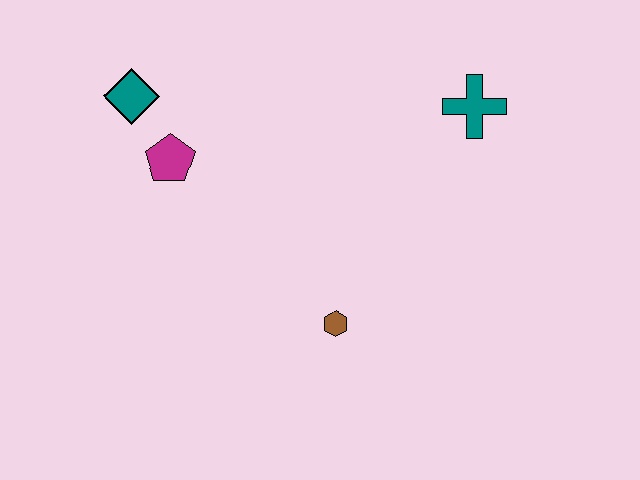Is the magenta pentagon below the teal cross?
Yes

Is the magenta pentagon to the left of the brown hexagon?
Yes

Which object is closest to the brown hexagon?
The magenta pentagon is closest to the brown hexagon.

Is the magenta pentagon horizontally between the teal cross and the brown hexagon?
No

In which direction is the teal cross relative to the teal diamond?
The teal cross is to the right of the teal diamond.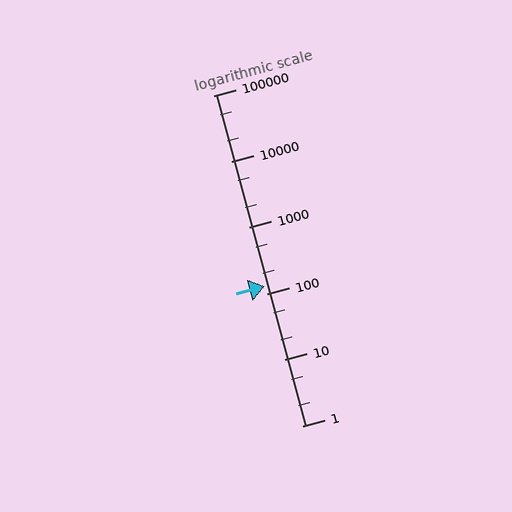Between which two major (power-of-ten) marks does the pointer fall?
The pointer is between 100 and 1000.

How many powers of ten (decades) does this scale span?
The scale spans 5 decades, from 1 to 100000.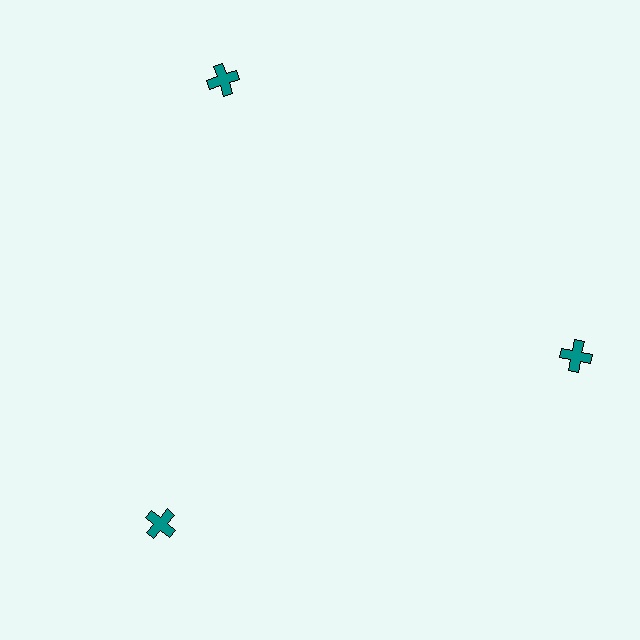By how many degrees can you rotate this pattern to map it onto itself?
The pattern maps onto itself every 120 degrees of rotation.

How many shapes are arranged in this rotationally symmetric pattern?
There are 3 shapes, arranged in 3 groups of 1.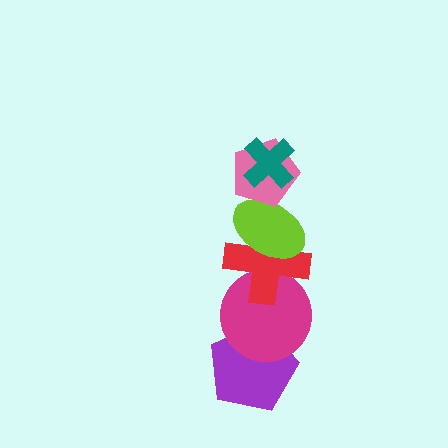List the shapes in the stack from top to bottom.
From top to bottom: the teal cross, the pink pentagon, the lime ellipse, the red cross, the magenta circle, the purple pentagon.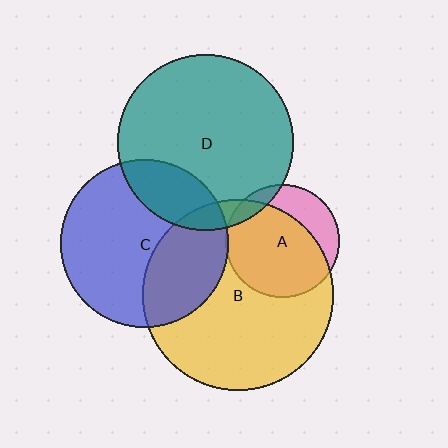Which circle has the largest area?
Circle B (yellow).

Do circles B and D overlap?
Yes.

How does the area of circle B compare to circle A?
Approximately 2.8 times.